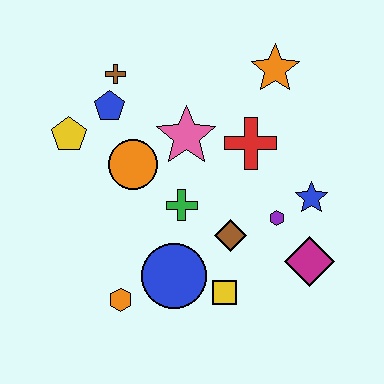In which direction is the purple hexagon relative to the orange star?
The purple hexagon is below the orange star.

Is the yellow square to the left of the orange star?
Yes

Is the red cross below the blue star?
No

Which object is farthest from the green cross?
The orange star is farthest from the green cross.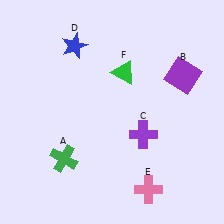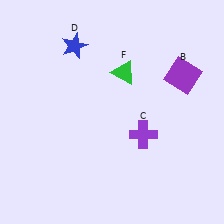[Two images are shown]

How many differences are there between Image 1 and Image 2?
There are 2 differences between the two images.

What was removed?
The pink cross (E), the green cross (A) were removed in Image 2.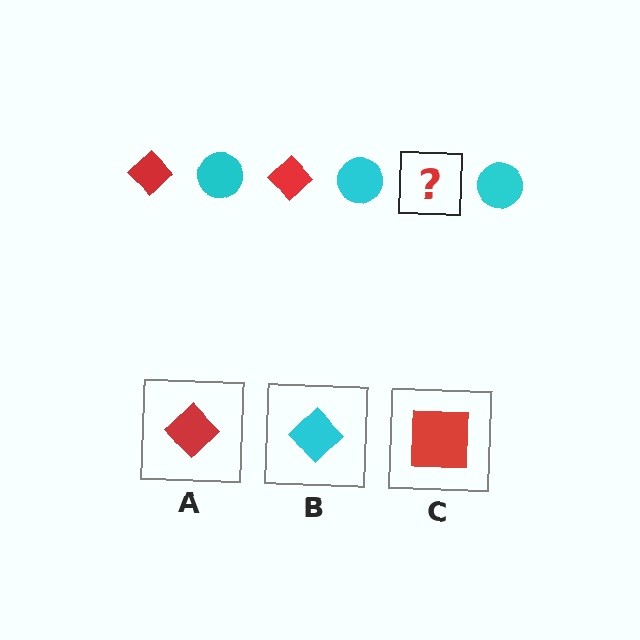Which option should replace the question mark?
Option A.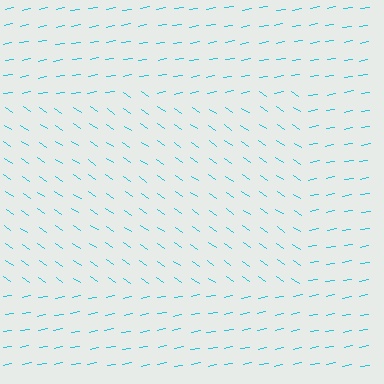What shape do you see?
I see a rectangle.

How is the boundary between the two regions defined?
The boundary is defined purely by a change in line orientation (approximately 45 degrees difference). All lines are the same color and thickness.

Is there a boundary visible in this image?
Yes, there is a texture boundary formed by a change in line orientation.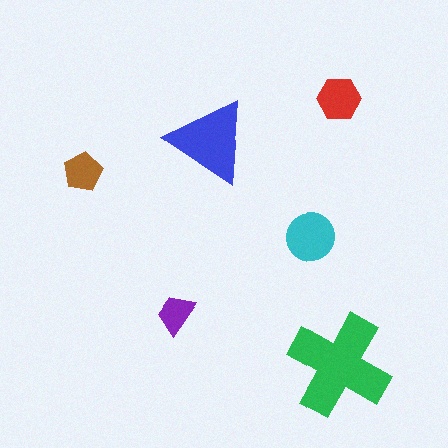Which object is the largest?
The green cross.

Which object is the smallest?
The purple trapezoid.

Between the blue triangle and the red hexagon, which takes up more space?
The blue triangle.